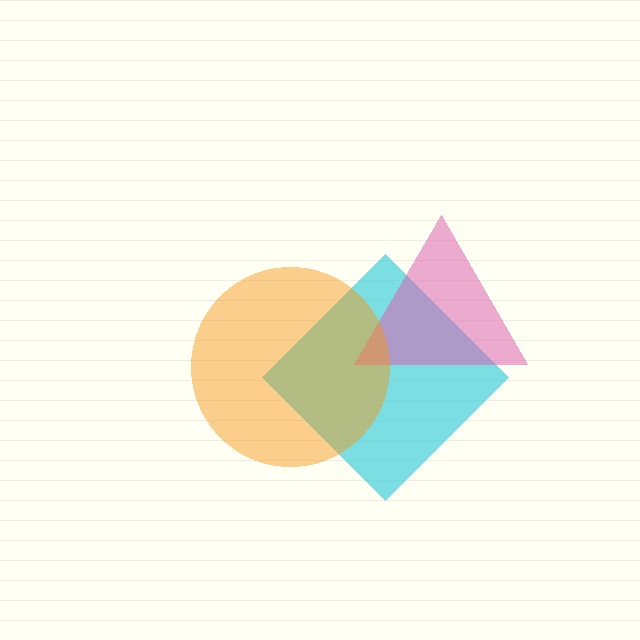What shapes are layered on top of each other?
The layered shapes are: a cyan diamond, a pink triangle, an orange circle.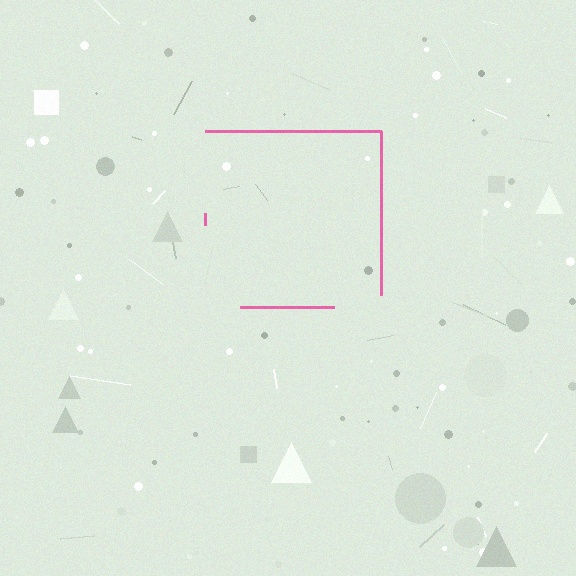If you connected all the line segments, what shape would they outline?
They would outline a square.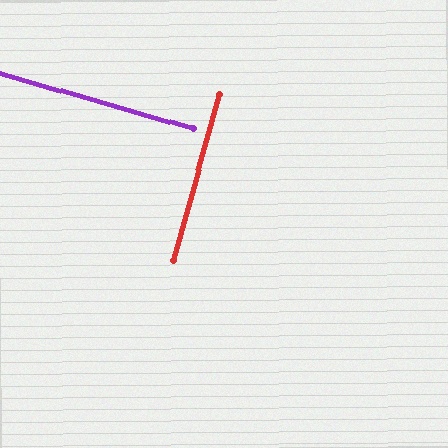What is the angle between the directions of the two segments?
Approximately 89 degrees.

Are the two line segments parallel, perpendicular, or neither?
Perpendicular — they meet at approximately 89°.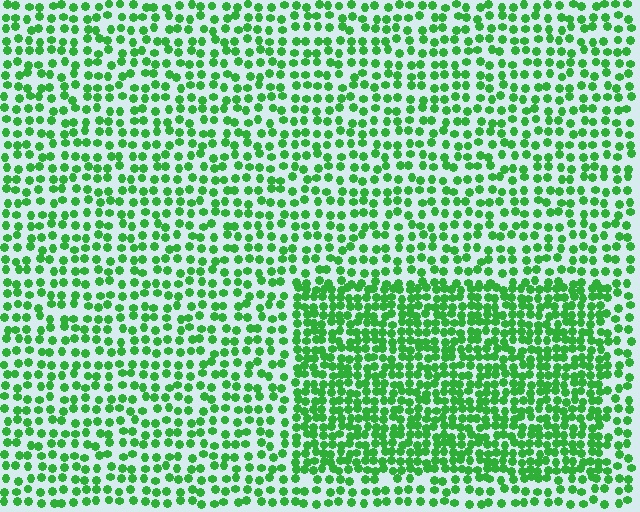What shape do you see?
I see a rectangle.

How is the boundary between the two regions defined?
The boundary is defined by a change in element density (approximately 1.8x ratio). All elements are the same color, size, and shape.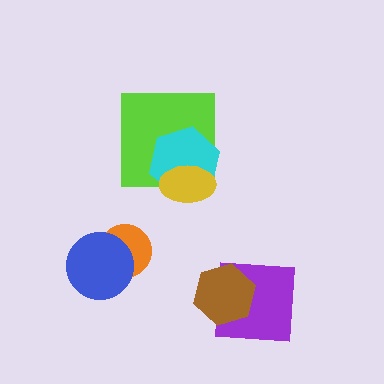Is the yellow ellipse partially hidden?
No, no other shape covers it.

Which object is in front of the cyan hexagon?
The yellow ellipse is in front of the cyan hexagon.